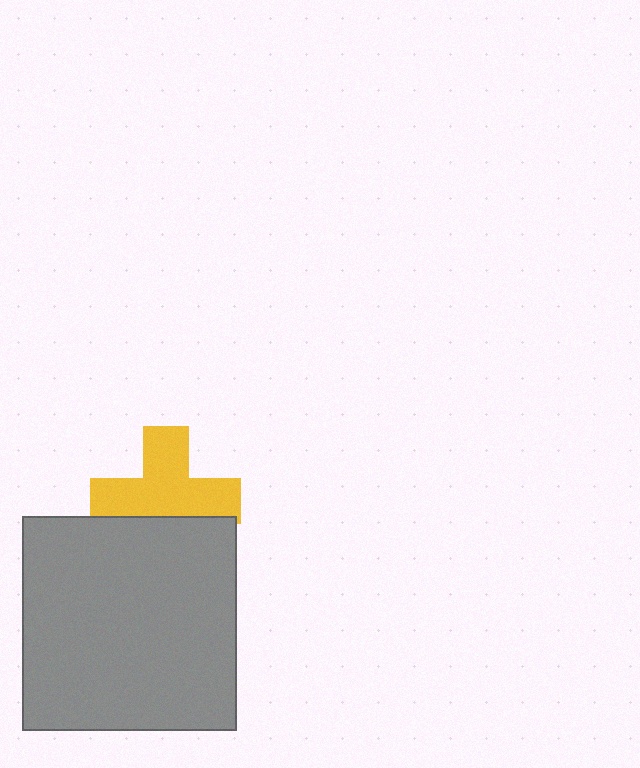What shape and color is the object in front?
The object in front is a gray square.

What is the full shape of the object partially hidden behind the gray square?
The partially hidden object is a yellow cross.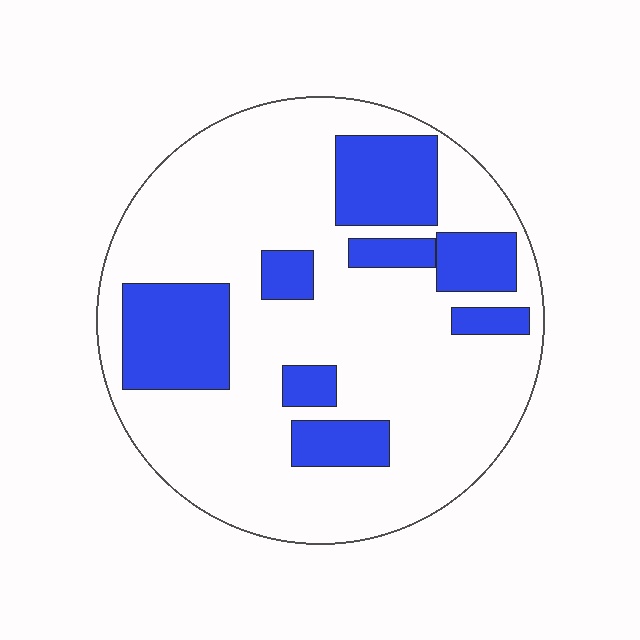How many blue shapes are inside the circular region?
8.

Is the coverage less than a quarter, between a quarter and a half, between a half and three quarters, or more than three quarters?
Between a quarter and a half.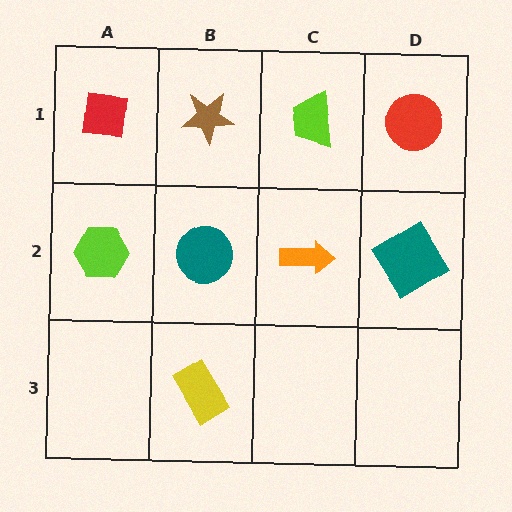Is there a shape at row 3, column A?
No, that cell is empty.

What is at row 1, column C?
A lime trapezoid.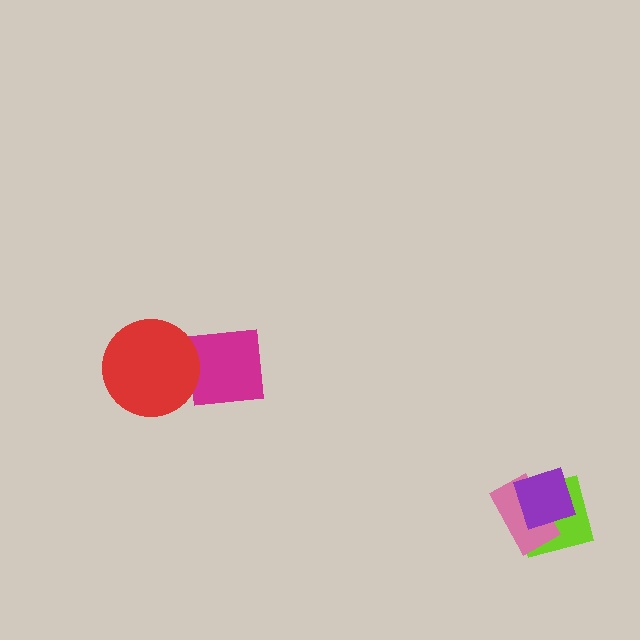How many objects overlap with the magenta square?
1 object overlaps with the magenta square.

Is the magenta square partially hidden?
Yes, it is partially covered by another shape.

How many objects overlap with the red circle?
1 object overlaps with the red circle.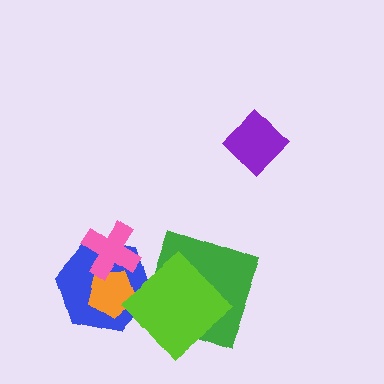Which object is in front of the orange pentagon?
The pink cross is in front of the orange pentagon.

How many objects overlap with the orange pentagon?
2 objects overlap with the orange pentagon.